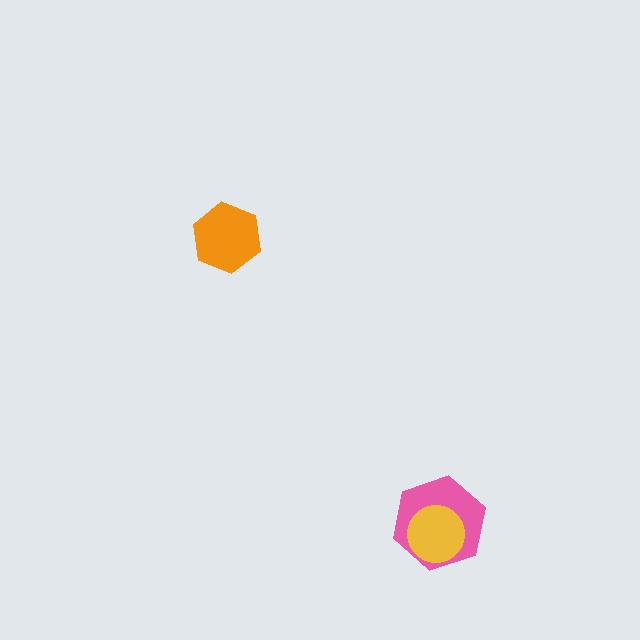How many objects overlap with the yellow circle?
1 object overlaps with the yellow circle.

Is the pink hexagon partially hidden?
Yes, it is partially covered by another shape.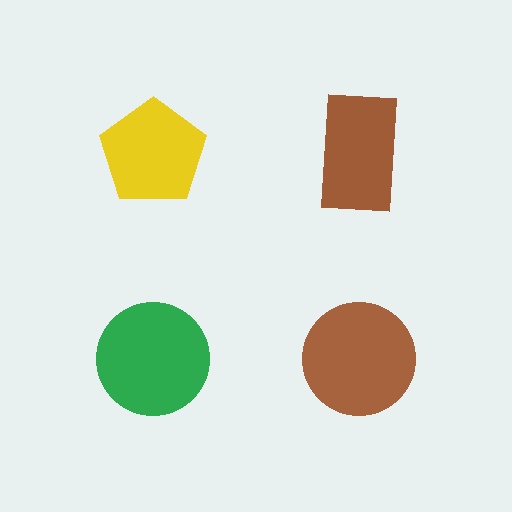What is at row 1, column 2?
A brown rectangle.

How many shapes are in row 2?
2 shapes.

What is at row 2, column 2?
A brown circle.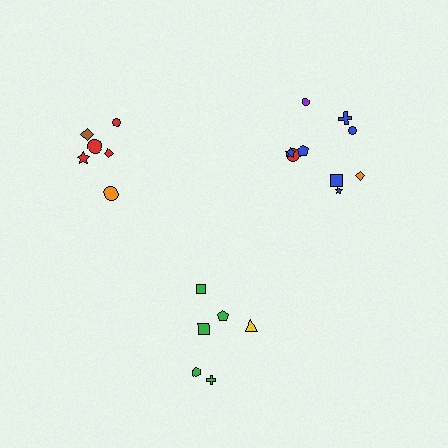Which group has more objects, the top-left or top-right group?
The top-right group.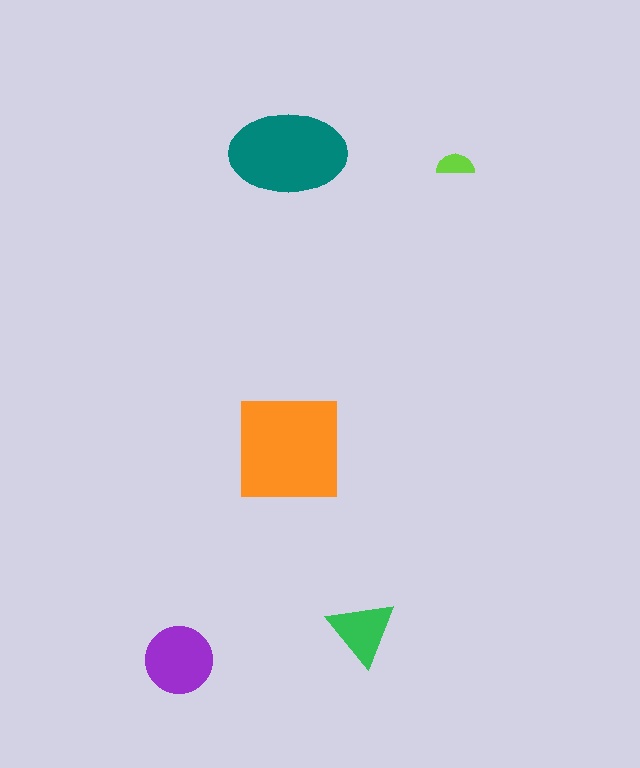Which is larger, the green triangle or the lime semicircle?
The green triangle.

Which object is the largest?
The orange square.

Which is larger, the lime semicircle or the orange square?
The orange square.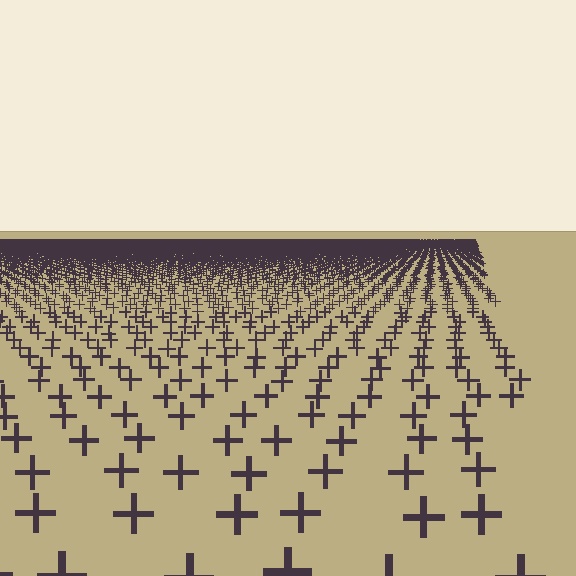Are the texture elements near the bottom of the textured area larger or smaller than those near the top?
Larger. Near the bottom, elements are closer to the viewer and appear at a bigger on-screen size.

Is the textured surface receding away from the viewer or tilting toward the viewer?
The surface is receding away from the viewer. Texture elements get smaller and denser toward the top.